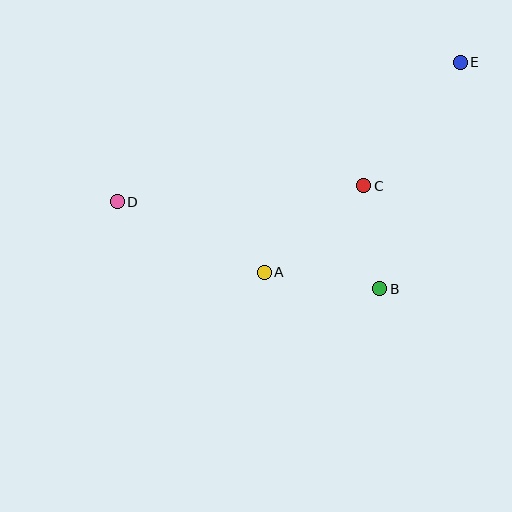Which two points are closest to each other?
Points B and C are closest to each other.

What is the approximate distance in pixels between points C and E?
The distance between C and E is approximately 157 pixels.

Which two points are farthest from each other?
Points D and E are farthest from each other.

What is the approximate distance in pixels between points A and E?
The distance between A and E is approximately 287 pixels.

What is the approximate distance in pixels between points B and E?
The distance between B and E is approximately 241 pixels.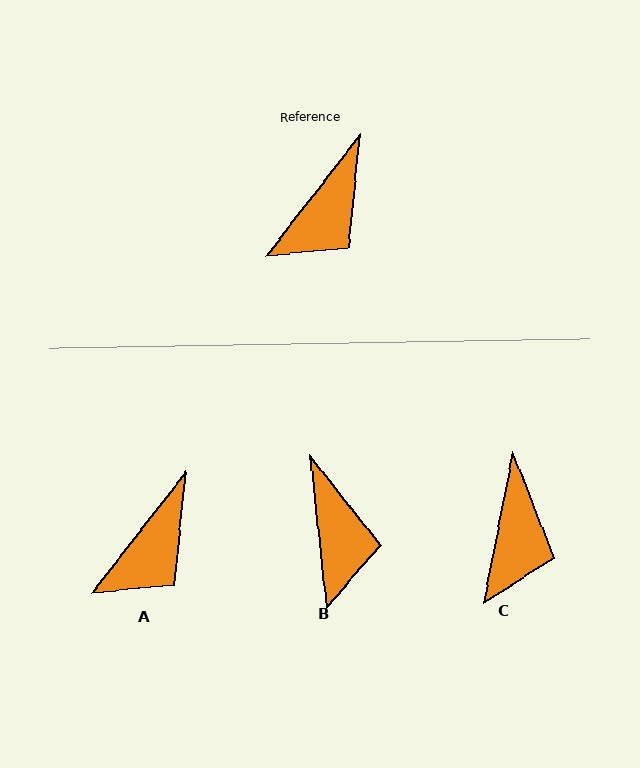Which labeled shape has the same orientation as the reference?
A.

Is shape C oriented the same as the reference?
No, it is off by about 27 degrees.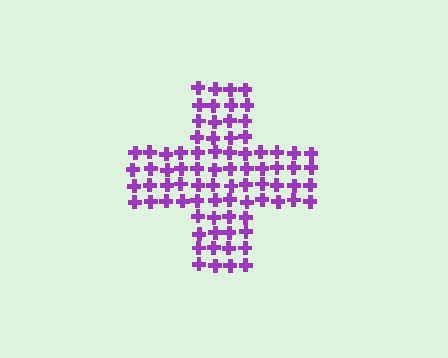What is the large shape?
The large shape is a cross.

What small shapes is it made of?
It is made of small crosses.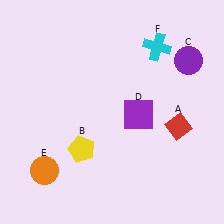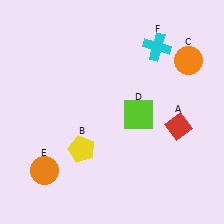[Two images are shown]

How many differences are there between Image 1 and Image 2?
There are 2 differences between the two images.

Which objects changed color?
C changed from purple to orange. D changed from purple to lime.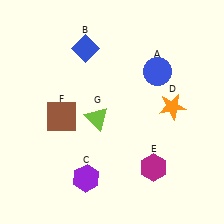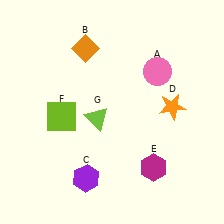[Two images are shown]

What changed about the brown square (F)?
In Image 1, F is brown. In Image 2, it changed to lime.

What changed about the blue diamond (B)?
In Image 1, B is blue. In Image 2, it changed to orange.